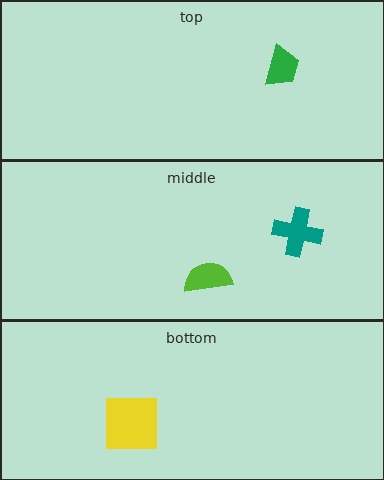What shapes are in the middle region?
The lime semicircle, the teal cross.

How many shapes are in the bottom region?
1.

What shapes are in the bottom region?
The yellow square.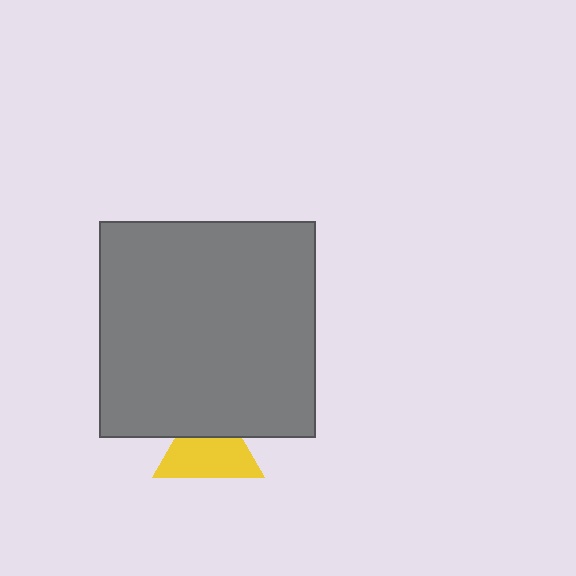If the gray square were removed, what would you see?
You would see the complete yellow triangle.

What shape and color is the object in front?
The object in front is a gray square.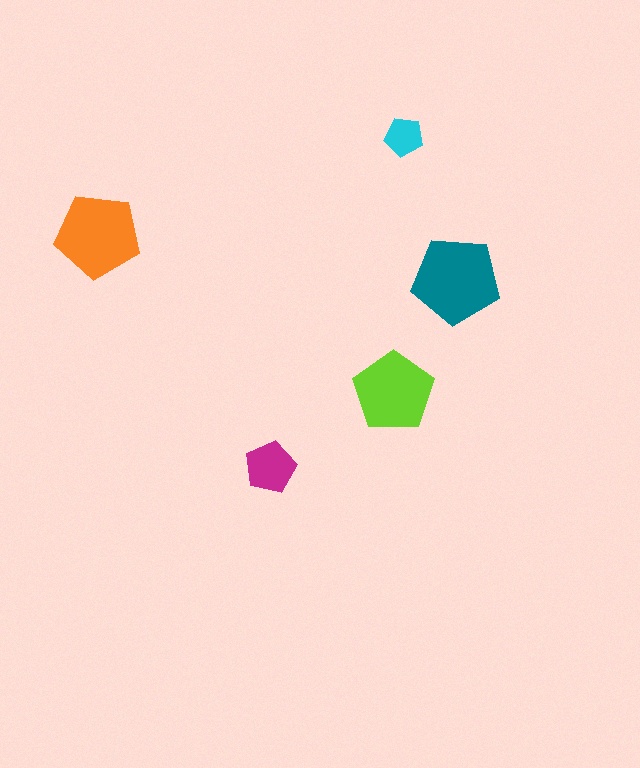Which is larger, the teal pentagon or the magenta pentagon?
The teal one.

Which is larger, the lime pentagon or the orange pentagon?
The orange one.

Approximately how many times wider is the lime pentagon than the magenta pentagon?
About 1.5 times wider.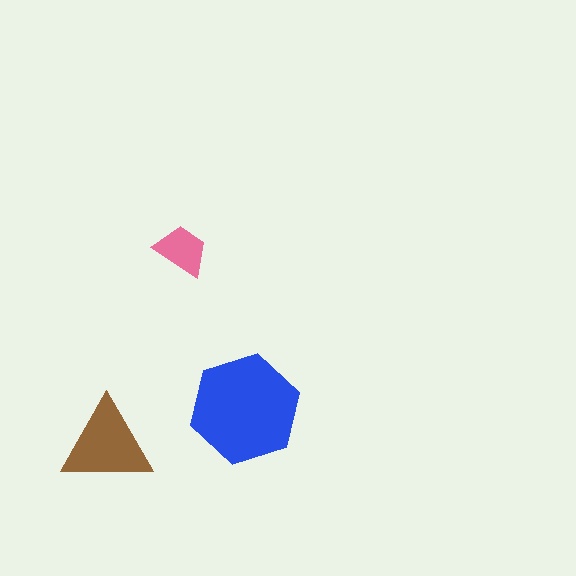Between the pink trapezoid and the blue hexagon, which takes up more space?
The blue hexagon.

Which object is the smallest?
The pink trapezoid.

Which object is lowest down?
The brown triangle is bottommost.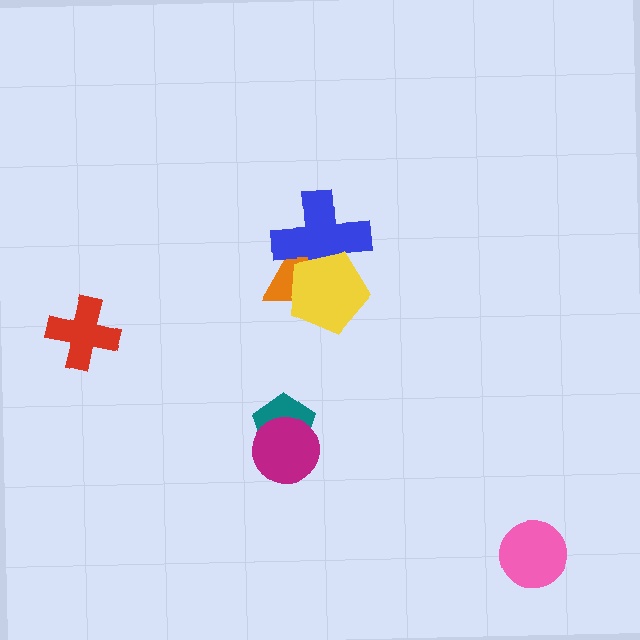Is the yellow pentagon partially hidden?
No, no other shape covers it.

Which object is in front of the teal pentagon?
The magenta circle is in front of the teal pentagon.